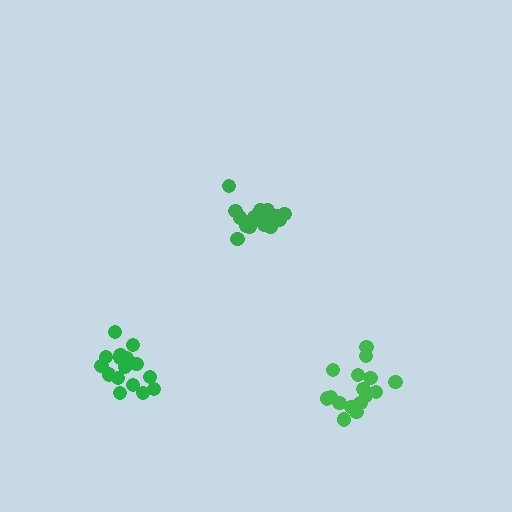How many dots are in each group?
Group 1: 16 dots, Group 2: 16 dots, Group 3: 18 dots (50 total).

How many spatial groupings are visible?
There are 3 spatial groupings.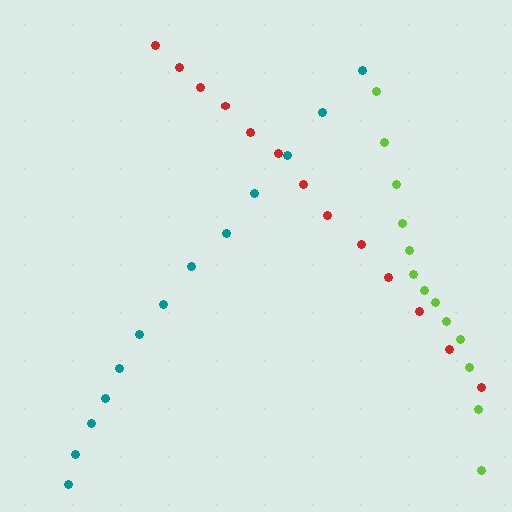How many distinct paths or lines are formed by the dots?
There are 3 distinct paths.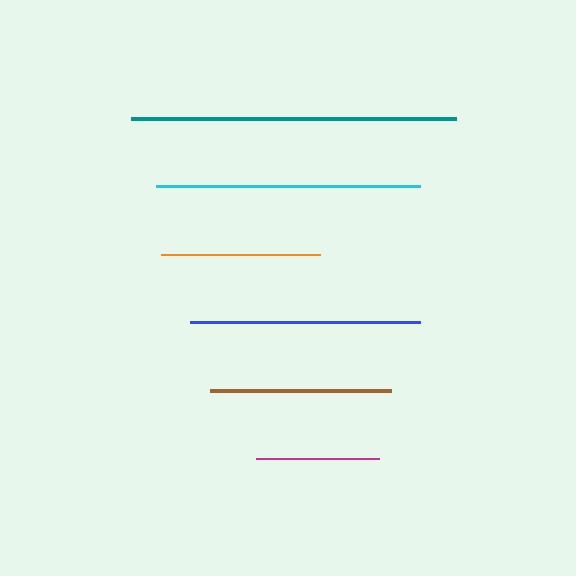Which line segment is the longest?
The teal line is the longest at approximately 325 pixels.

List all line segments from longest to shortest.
From longest to shortest: teal, cyan, blue, brown, orange, magenta.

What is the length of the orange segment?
The orange segment is approximately 159 pixels long.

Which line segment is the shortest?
The magenta line is the shortest at approximately 123 pixels.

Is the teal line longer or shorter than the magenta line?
The teal line is longer than the magenta line.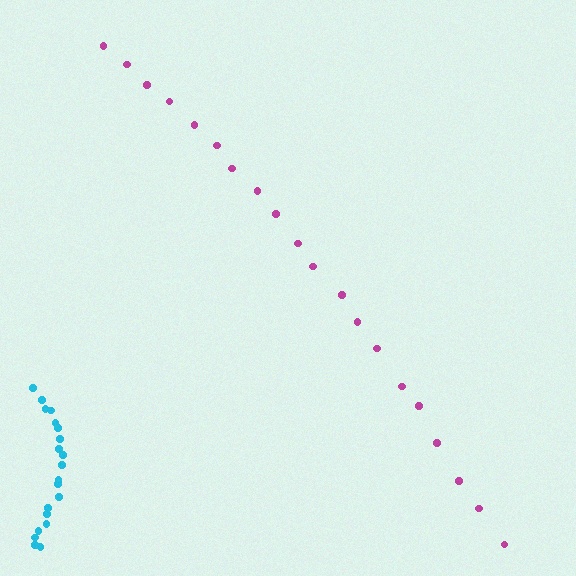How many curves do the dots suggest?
There are 2 distinct paths.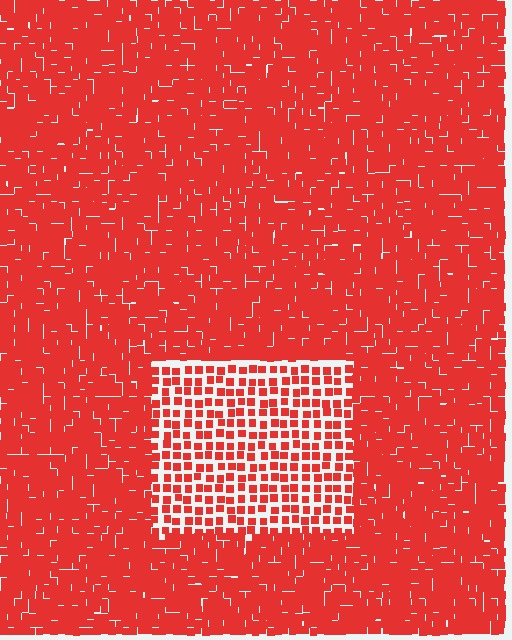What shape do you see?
I see a rectangle.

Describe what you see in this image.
The image contains small red elements arranged at two different densities. A rectangle-shaped region is visible where the elements are less densely packed than the surrounding area.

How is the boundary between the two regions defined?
The boundary is defined by a change in element density (approximately 2.2x ratio). All elements are the same color, size, and shape.